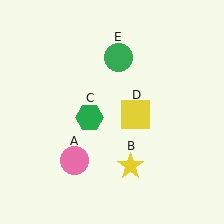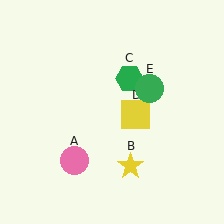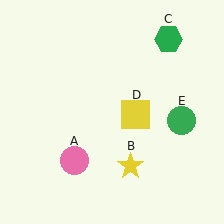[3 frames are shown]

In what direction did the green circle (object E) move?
The green circle (object E) moved down and to the right.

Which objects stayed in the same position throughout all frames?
Pink circle (object A) and yellow star (object B) and yellow square (object D) remained stationary.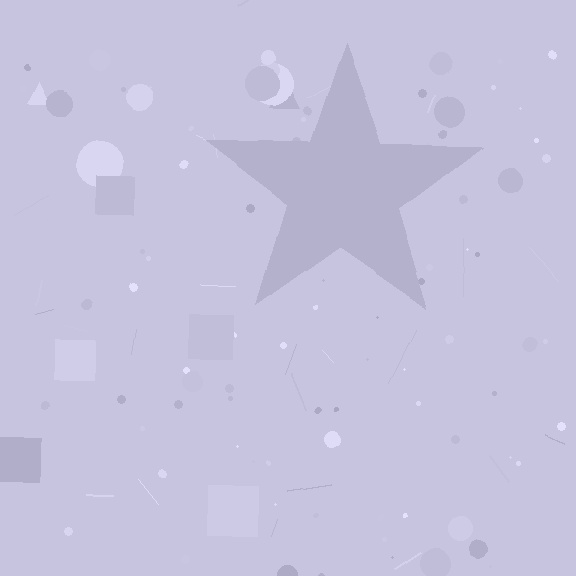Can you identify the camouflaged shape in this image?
The camouflaged shape is a star.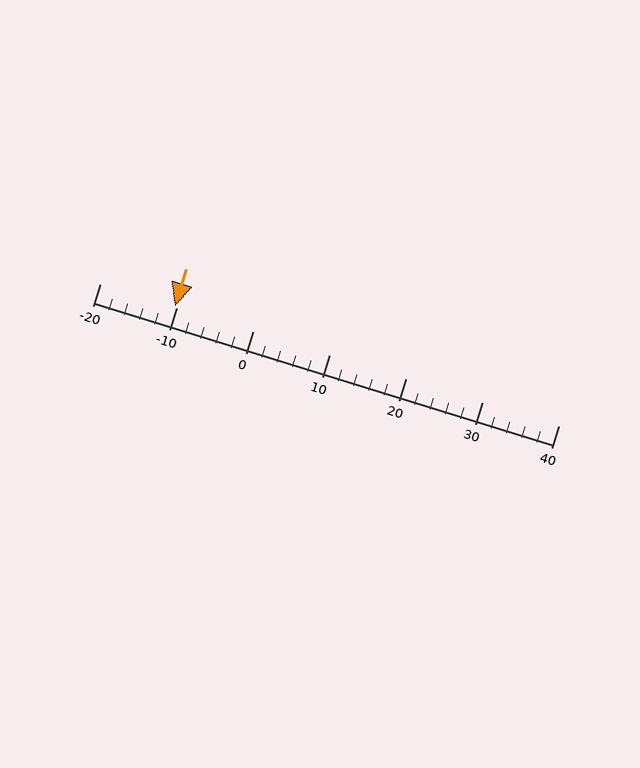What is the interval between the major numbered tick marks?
The major tick marks are spaced 10 units apart.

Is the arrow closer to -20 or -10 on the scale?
The arrow is closer to -10.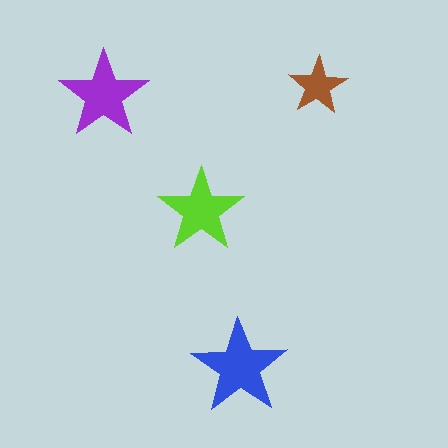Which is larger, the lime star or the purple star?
The purple one.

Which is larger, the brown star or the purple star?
The purple one.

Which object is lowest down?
The blue star is bottommost.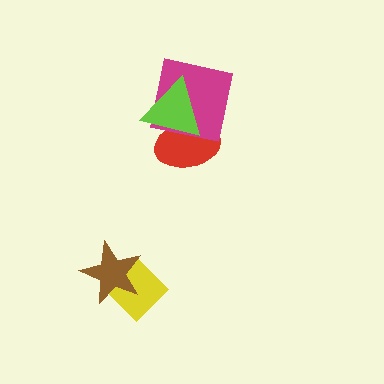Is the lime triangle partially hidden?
No, no other shape covers it.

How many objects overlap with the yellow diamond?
1 object overlaps with the yellow diamond.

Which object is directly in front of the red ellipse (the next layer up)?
The magenta square is directly in front of the red ellipse.